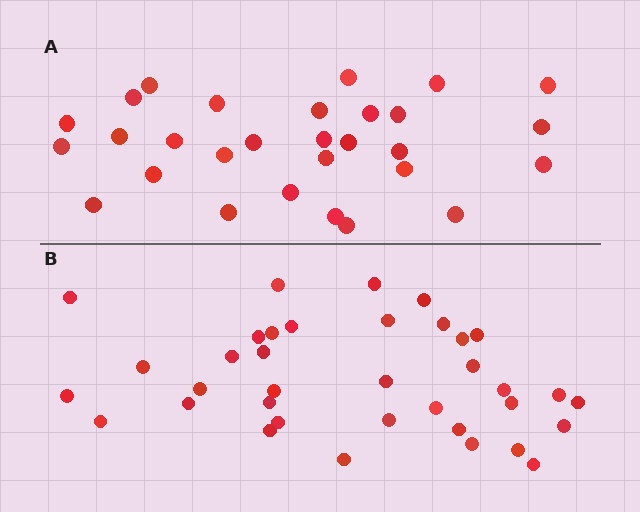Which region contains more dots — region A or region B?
Region B (the bottom region) has more dots.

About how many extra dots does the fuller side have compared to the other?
Region B has roughly 8 or so more dots than region A.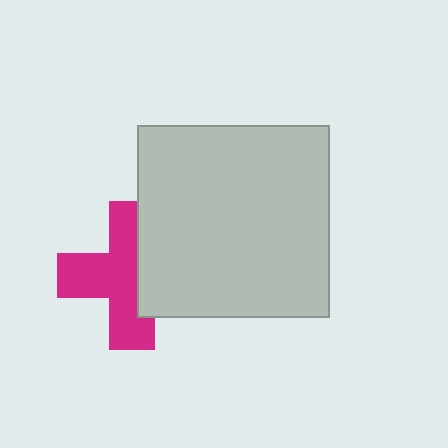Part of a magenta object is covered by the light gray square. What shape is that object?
It is a cross.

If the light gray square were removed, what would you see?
You would see the complete magenta cross.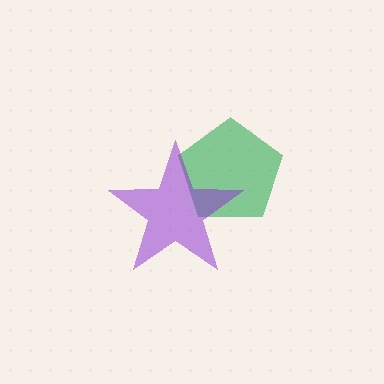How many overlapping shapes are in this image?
There are 2 overlapping shapes in the image.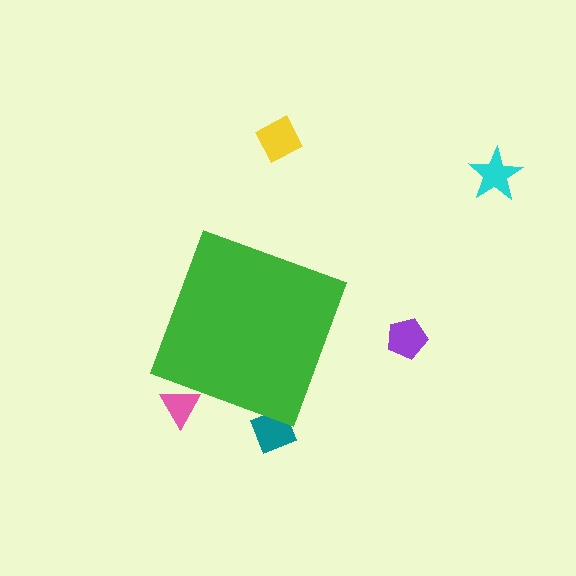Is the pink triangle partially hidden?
Yes, the pink triangle is partially hidden behind the green diamond.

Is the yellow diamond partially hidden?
No, the yellow diamond is fully visible.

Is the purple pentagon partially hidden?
No, the purple pentagon is fully visible.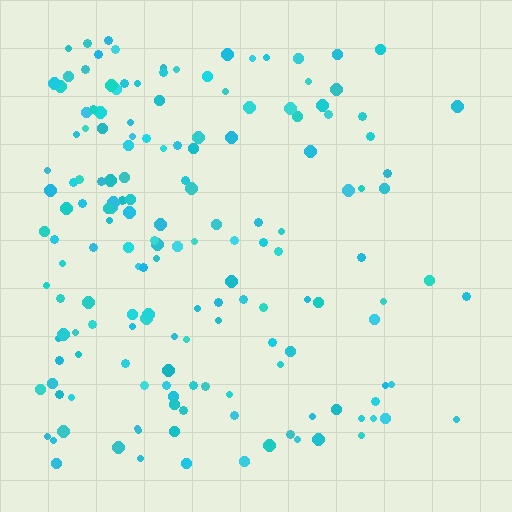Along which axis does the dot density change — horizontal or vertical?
Horizontal.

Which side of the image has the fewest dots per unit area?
The right.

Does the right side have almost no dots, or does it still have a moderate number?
Still a moderate number, just noticeably fewer than the left.